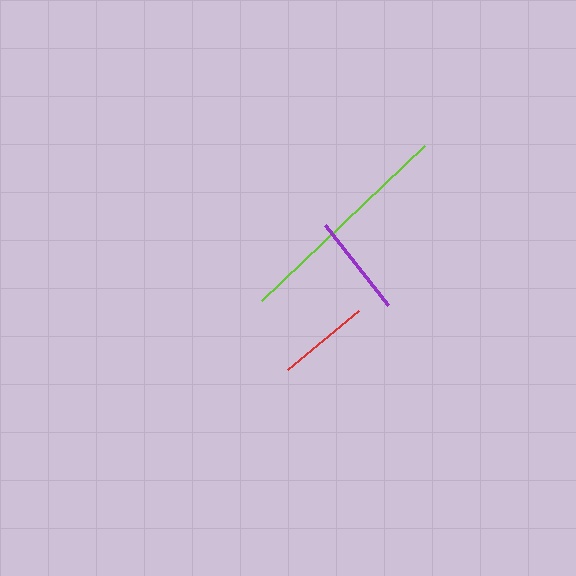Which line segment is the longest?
The lime line is the longest at approximately 225 pixels.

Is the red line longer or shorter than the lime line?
The lime line is longer than the red line.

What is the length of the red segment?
The red segment is approximately 92 pixels long.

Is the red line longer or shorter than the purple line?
The purple line is longer than the red line.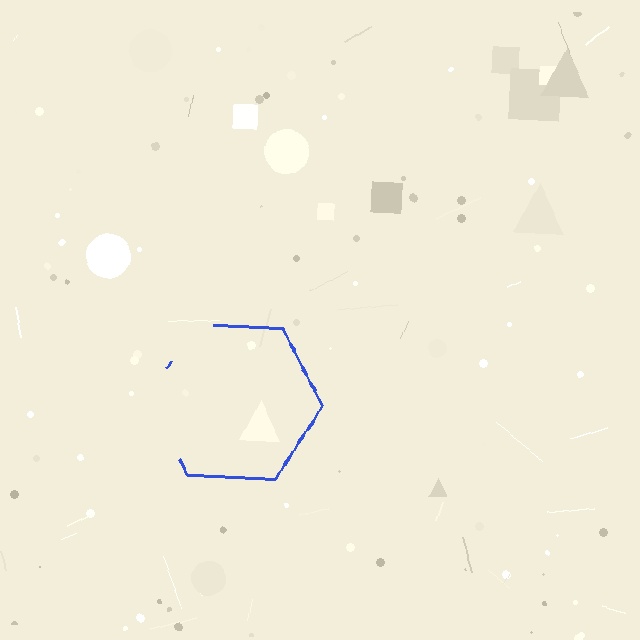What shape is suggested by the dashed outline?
The dashed outline suggests a hexagon.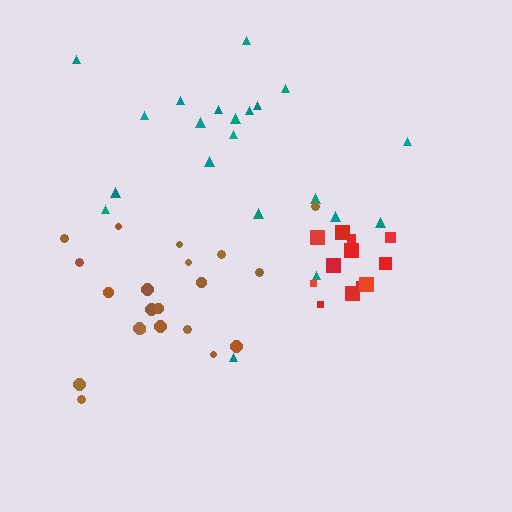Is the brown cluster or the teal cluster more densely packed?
Teal.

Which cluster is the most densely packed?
Red.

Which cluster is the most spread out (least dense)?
Brown.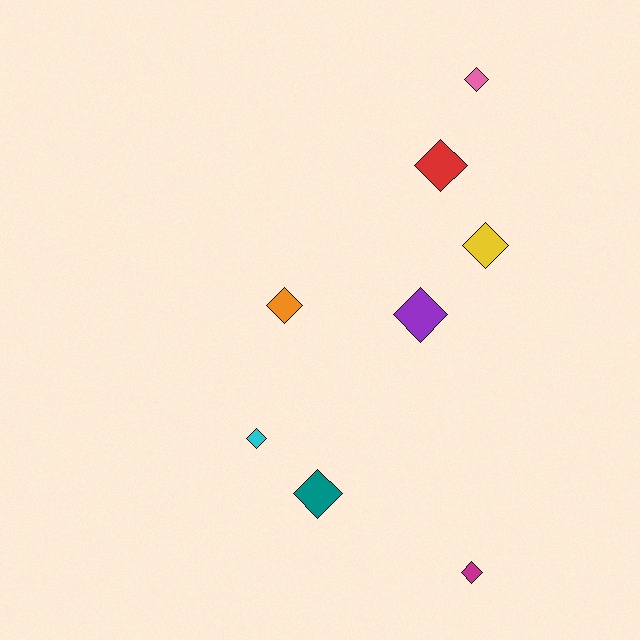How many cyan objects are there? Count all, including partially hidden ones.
There is 1 cyan object.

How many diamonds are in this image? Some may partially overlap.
There are 8 diamonds.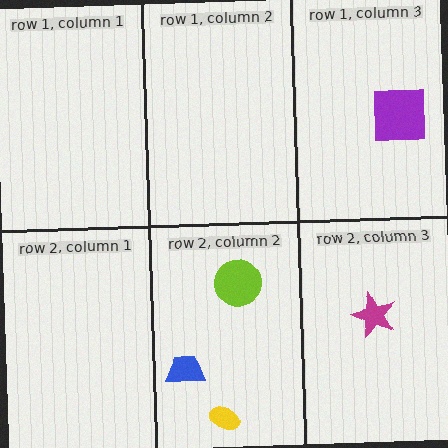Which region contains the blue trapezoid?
The row 2, column 2 region.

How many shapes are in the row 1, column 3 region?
1.